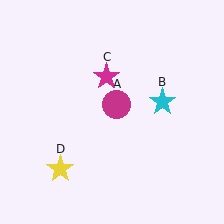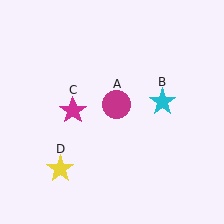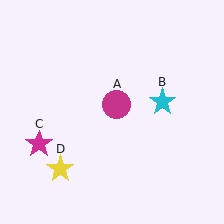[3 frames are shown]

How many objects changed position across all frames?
1 object changed position: magenta star (object C).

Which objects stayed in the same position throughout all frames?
Magenta circle (object A) and cyan star (object B) and yellow star (object D) remained stationary.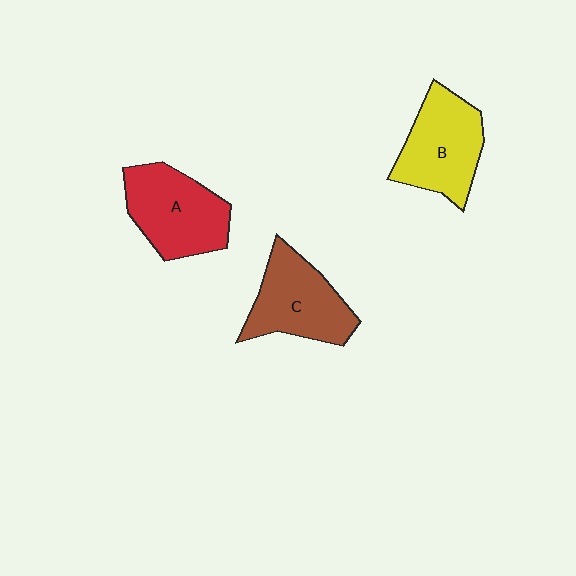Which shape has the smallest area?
Shape C (brown).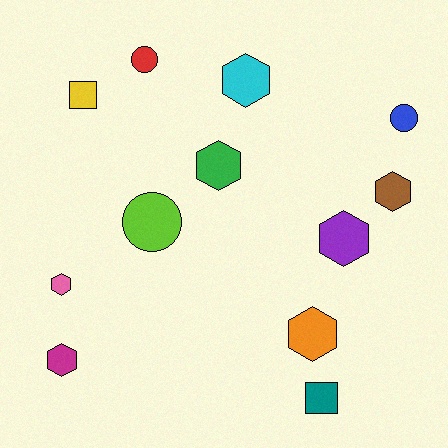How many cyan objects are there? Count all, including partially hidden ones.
There is 1 cyan object.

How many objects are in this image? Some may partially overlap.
There are 12 objects.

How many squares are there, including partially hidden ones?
There are 2 squares.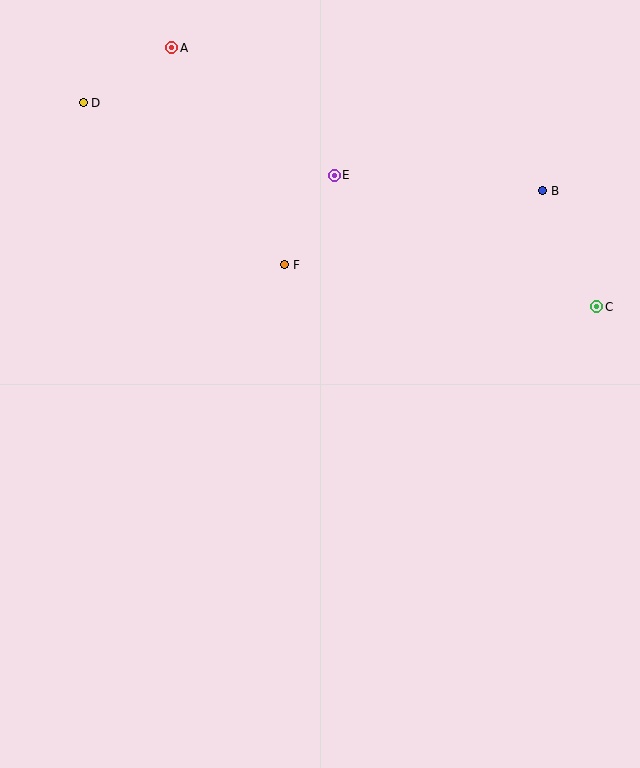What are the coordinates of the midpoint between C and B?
The midpoint between C and B is at (570, 249).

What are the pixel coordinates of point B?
Point B is at (543, 191).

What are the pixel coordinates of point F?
Point F is at (285, 265).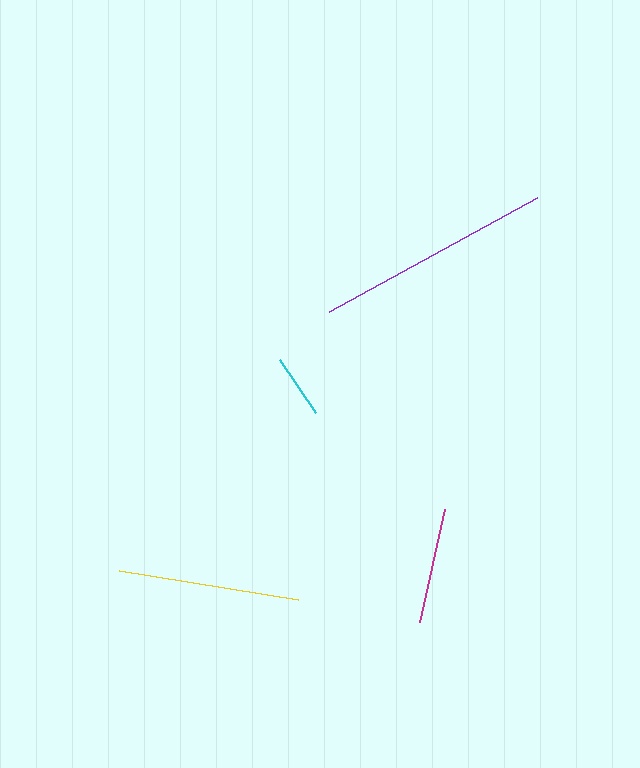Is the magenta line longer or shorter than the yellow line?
The yellow line is longer than the magenta line.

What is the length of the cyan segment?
The cyan segment is approximately 64 pixels long.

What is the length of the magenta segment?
The magenta segment is approximately 115 pixels long.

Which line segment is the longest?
The purple line is the longest at approximately 238 pixels.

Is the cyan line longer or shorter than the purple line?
The purple line is longer than the cyan line.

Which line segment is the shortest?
The cyan line is the shortest at approximately 64 pixels.